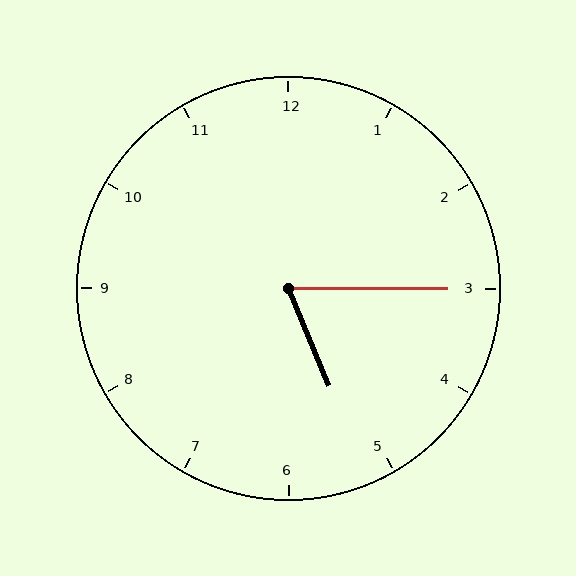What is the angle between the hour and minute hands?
Approximately 68 degrees.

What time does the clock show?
5:15.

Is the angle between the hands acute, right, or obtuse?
It is acute.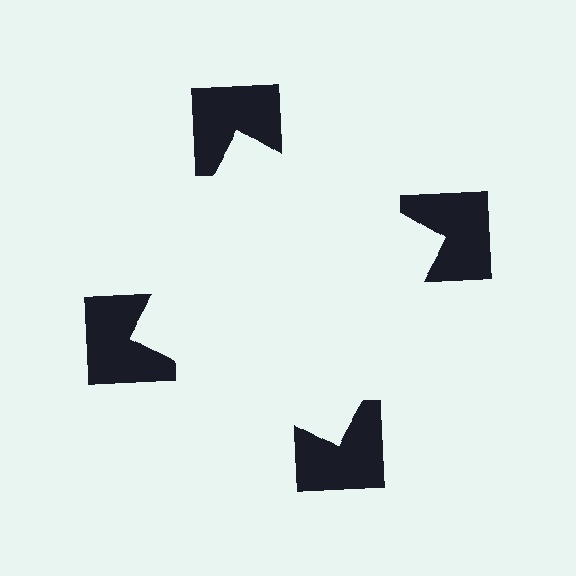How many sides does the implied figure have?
4 sides.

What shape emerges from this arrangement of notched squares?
An illusory square — its edges are inferred from the aligned wedge cuts in the notched squares, not physically drawn.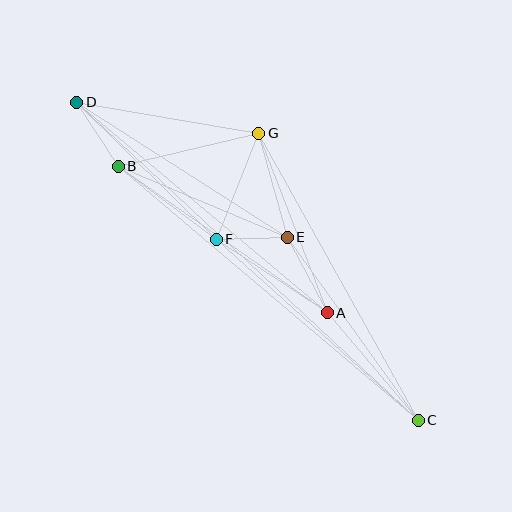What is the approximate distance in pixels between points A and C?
The distance between A and C is approximately 141 pixels.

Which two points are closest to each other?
Points E and F are closest to each other.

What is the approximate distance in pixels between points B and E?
The distance between B and E is approximately 183 pixels.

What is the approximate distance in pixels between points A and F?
The distance between A and F is approximately 133 pixels.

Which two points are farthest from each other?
Points C and D are farthest from each other.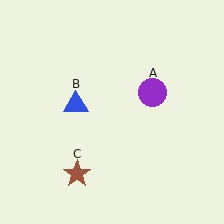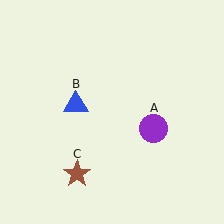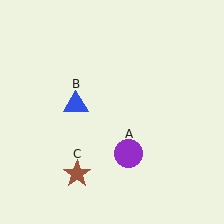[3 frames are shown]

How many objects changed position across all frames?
1 object changed position: purple circle (object A).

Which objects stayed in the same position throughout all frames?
Blue triangle (object B) and brown star (object C) remained stationary.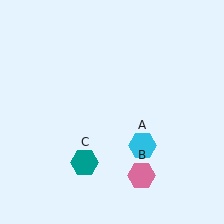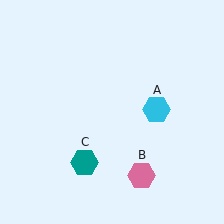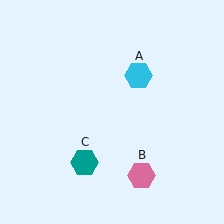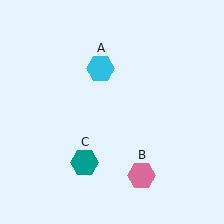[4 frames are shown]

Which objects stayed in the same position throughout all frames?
Pink hexagon (object B) and teal hexagon (object C) remained stationary.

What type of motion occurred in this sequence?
The cyan hexagon (object A) rotated counterclockwise around the center of the scene.